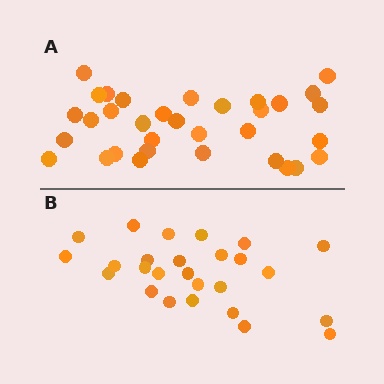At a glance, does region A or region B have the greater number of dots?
Region A (the top region) has more dots.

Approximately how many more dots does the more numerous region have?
Region A has roughly 8 or so more dots than region B.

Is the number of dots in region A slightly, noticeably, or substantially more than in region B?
Region A has noticeably more, but not dramatically so. The ratio is roughly 1.3 to 1.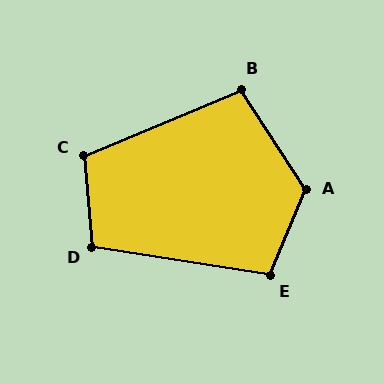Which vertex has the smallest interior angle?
B, at approximately 100 degrees.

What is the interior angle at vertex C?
Approximately 108 degrees (obtuse).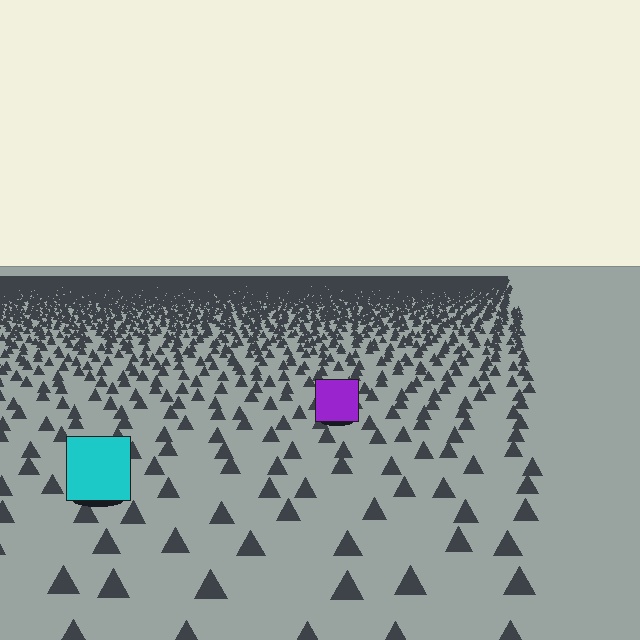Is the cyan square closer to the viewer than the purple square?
Yes. The cyan square is closer — you can tell from the texture gradient: the ground texture is coarser near it.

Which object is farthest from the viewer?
The purple square is farthest from the viewer. It appears smaller and the ground texture around it is denser.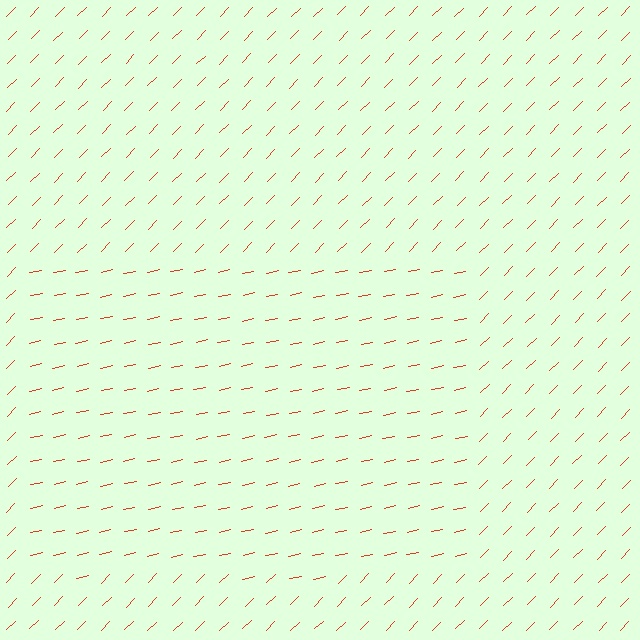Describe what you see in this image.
The image is filled with small red line segments. A rectangle region in the image has lines oriented differently from the surrounding lines, creating a visible texture boundary.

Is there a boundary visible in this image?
Yes, there is a texture boundary formed by a change in line orientation.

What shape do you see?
I see a rectangle.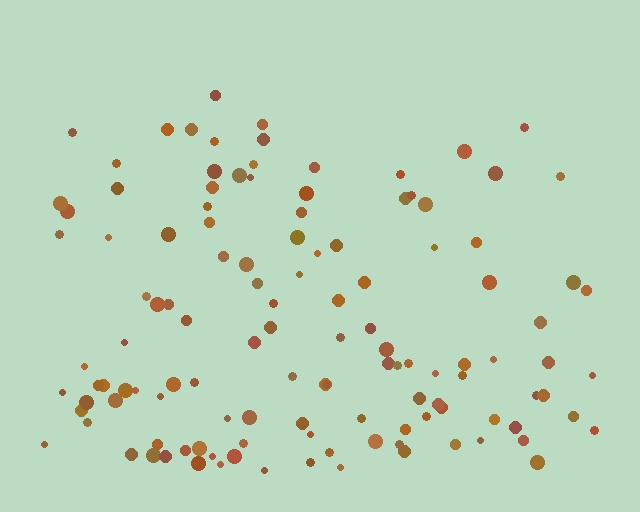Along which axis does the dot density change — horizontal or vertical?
Vertical.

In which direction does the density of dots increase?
From top to bottom, with the bottom side densest.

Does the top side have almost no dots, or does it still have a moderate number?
Still a moderate number, just noticeably fewer than the bottom.